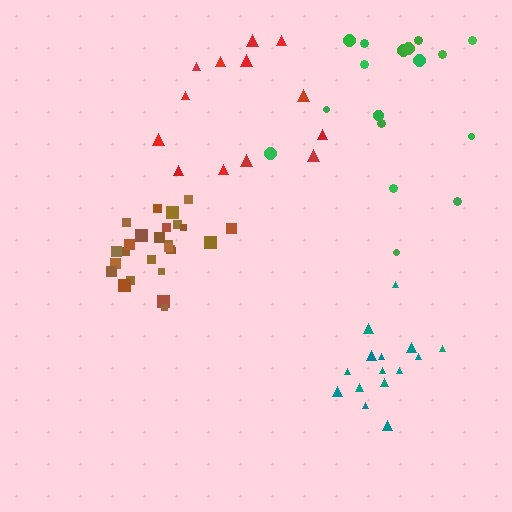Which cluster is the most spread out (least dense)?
Red.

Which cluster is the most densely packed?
Brown.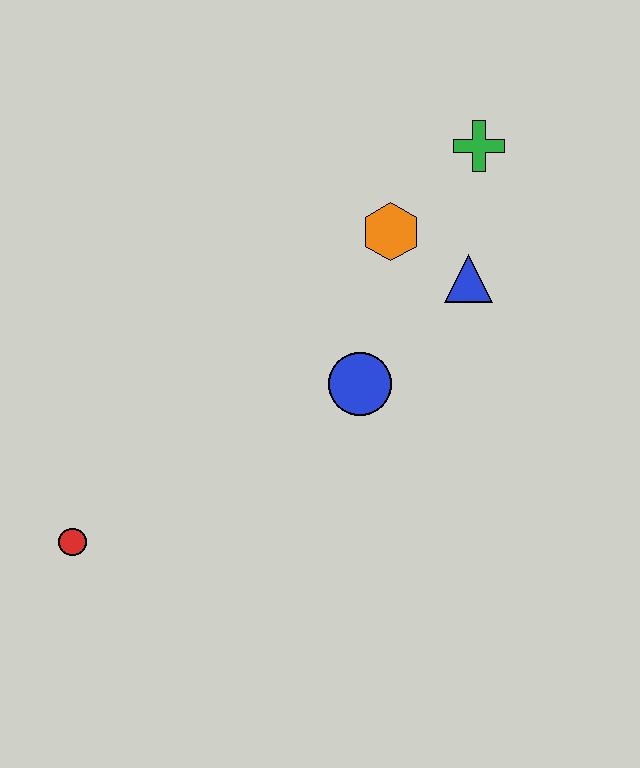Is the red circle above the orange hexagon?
No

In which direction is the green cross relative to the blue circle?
The green cross is above the blue circle.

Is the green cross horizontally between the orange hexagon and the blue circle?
No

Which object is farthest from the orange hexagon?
The red circle is farthest from the orange hexagon.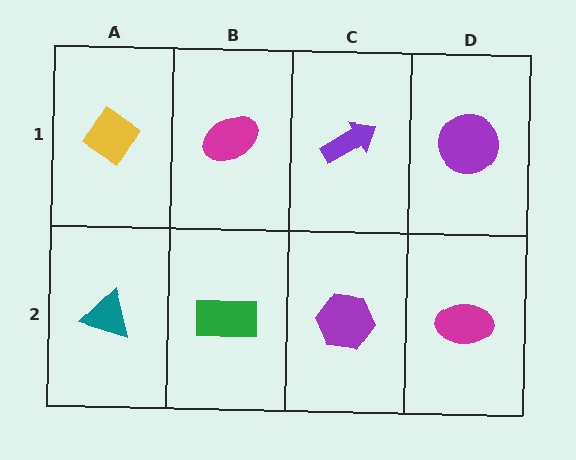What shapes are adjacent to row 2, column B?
A magenta ellipse (row 1, column B), a teal triangle (row 2, column A), a purple hexagon (row 2, column C).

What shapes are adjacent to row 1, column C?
A purple hexagon (row 2, column C), a magenta ellipse (row 1, column B), a purple circle (row 1, column D).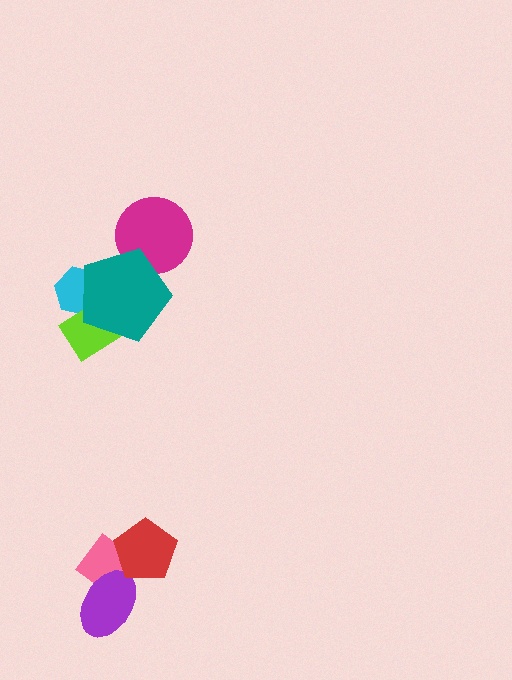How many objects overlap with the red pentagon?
1 object overlaps with the red pentagon.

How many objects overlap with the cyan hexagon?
2 objects overlap with the cyan hexagon.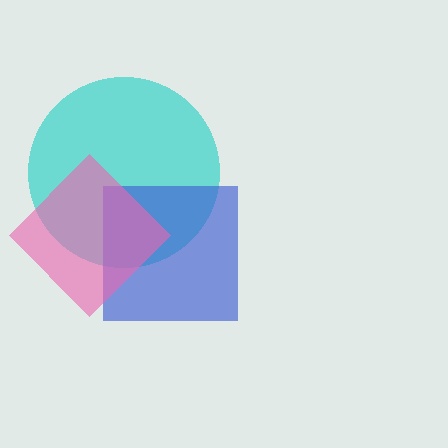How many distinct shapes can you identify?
There are 3 distinct shapes: a cyan circle, a blue square, a pink diamond.